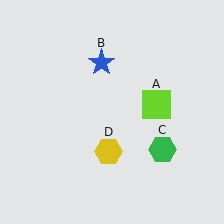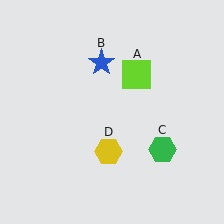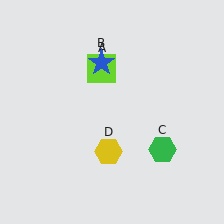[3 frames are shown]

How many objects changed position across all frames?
1 object changed position: lime square (object A).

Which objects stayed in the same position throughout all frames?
Blue star (object B) and green hexagon (object C) and yellow hexagon (object D) remained stationary.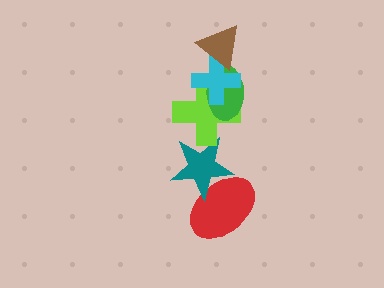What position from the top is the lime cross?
The lime cross is 4th from the top.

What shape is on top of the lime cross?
The green ellipse is on top of the lime cross.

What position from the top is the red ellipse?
The red ellipse is 6th from the top.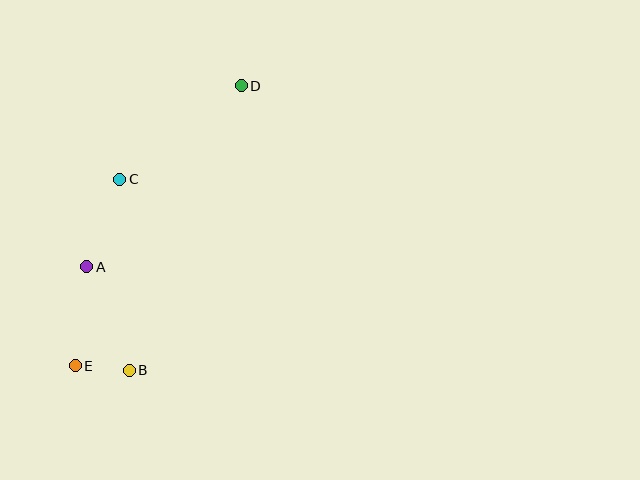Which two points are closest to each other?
Points B and E are closest to each other.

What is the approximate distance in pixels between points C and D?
The distance between C and D is approximately 153 pixels.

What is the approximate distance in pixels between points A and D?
The distance between A and D is approximately 238 pixels.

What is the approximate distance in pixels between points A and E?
The distance between A and E is approximately 100 pixels.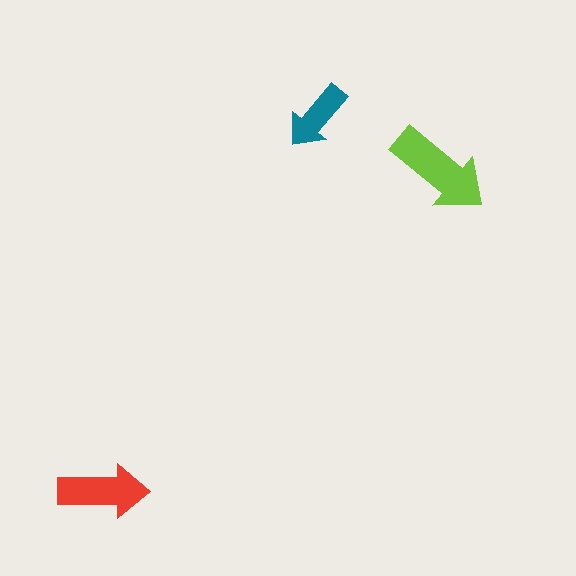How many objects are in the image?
There are 3 objects in the image.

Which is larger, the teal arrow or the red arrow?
The red one.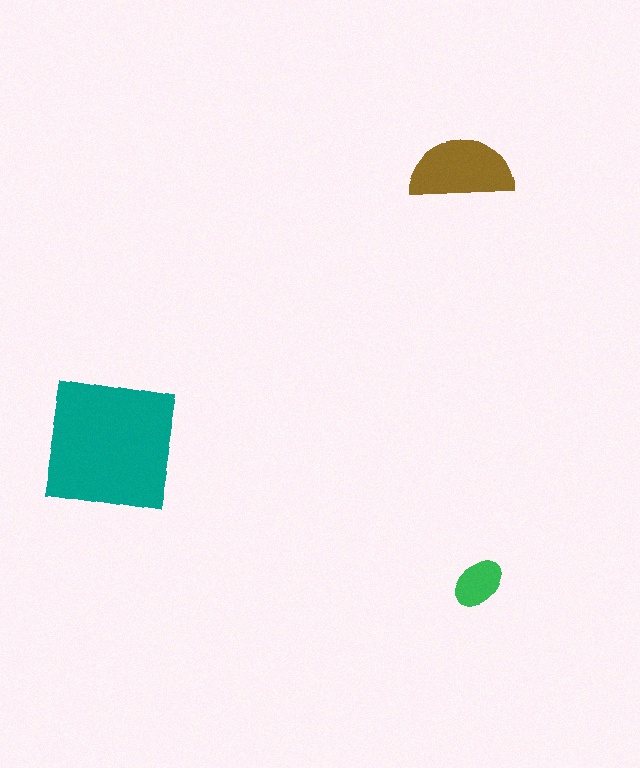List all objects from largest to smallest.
The teal square, the brown semicircle, the green ellipse.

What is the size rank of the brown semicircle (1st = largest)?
2nd.